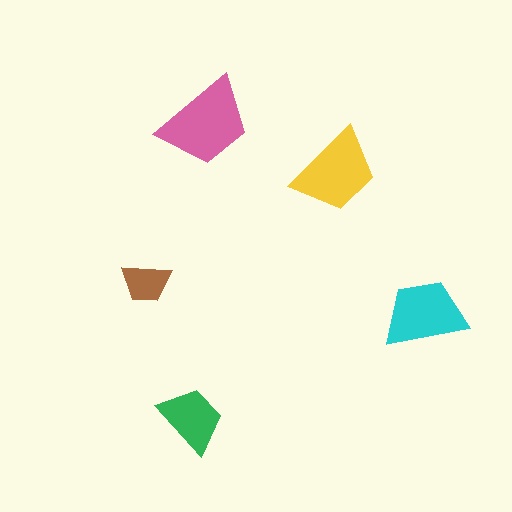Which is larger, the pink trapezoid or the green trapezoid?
The pink one.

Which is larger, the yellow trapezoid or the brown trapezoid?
The yellow one.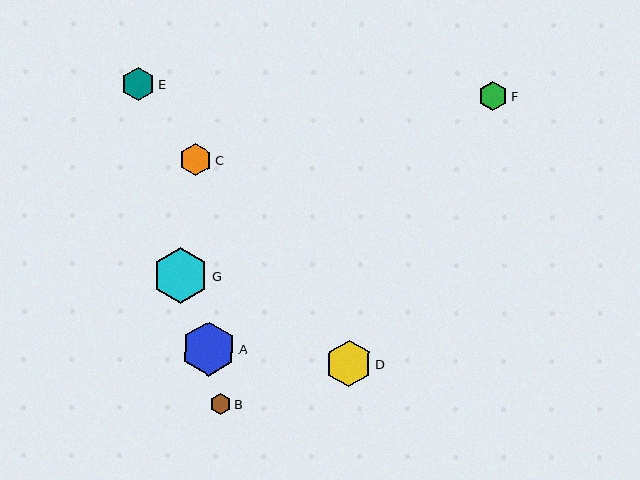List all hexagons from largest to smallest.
From largest to smallest: G, A, D, E, C, F, B.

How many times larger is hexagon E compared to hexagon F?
Hexagon E is approximately 1.1 times the size of hexagon F.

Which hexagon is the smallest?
Hexagon B is the smallest with a size of approximately 21 pixels.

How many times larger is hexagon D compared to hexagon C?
Hexagon D is approximately 1.5 times the size of hexagon C.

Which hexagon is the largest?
Hexagon G is the largest with a size of approximately 55 pixels.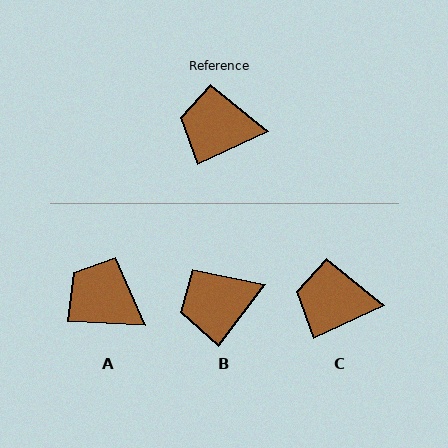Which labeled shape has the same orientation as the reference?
C.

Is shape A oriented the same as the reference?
No, it is off by about 28 degrees.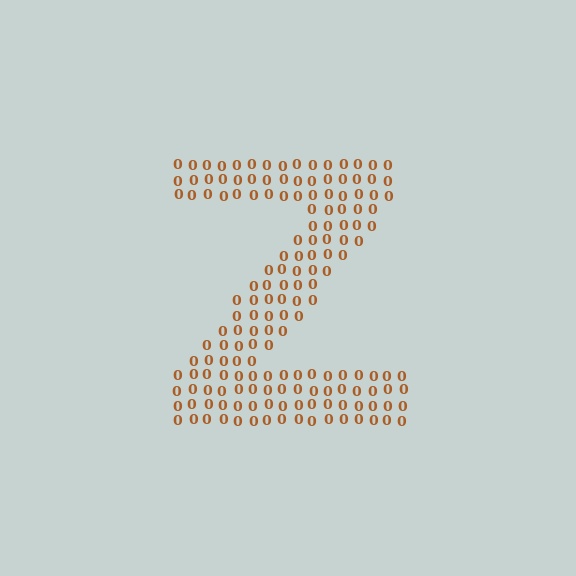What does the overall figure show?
The overall figure shows the letter Z.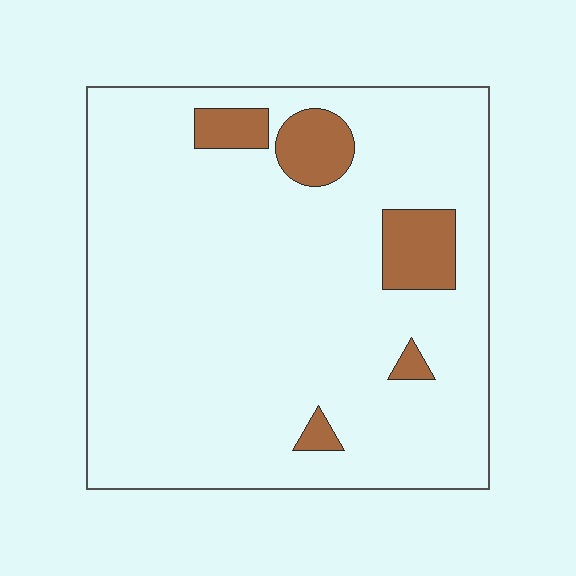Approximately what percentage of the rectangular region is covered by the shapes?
Approximately 10%.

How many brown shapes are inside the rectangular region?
5.